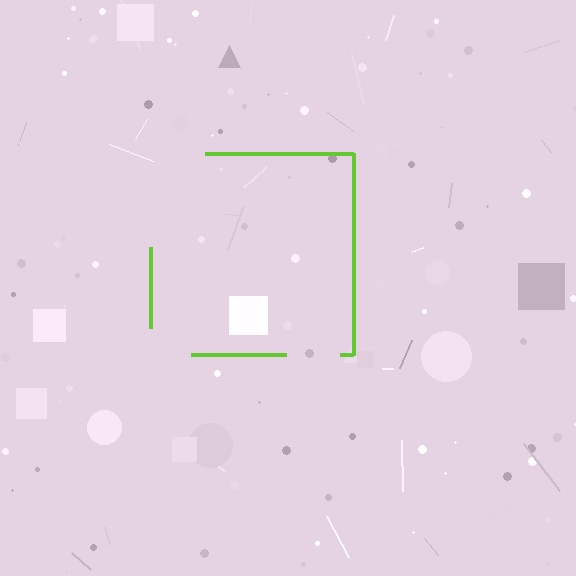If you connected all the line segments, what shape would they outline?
They would outline a square.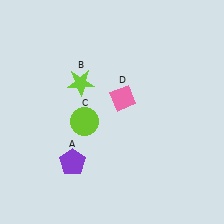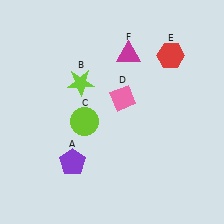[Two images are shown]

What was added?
A red hexagon (E), a magenta triangle (F) were added in Image 2.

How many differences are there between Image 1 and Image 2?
There are 2 differences between the two images.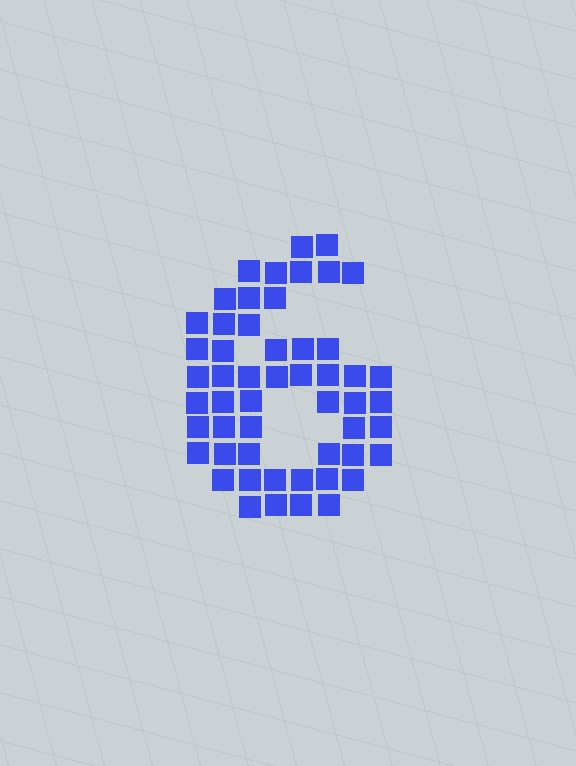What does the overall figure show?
The overall figure shows the digit 6.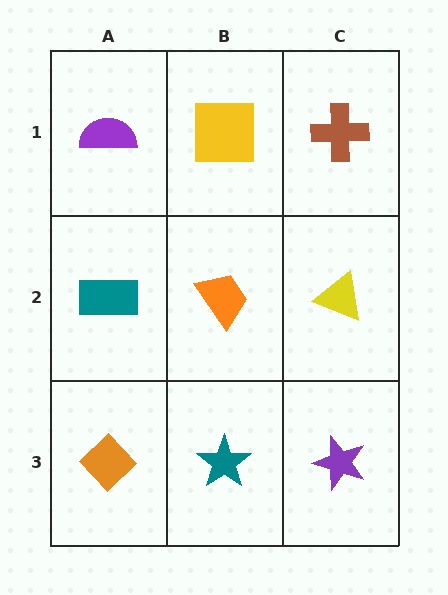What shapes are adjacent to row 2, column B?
A yellow square (row 1, column B), a teal star (row 3, column B), a teal rectangle (row 2, column A), a yellow triangle (row 2, column C).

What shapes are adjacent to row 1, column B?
An orange trapezoid (row 2, column B), a purple semicircle (row 1, column A), a brown cross (row 1, column C).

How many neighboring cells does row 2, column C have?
3.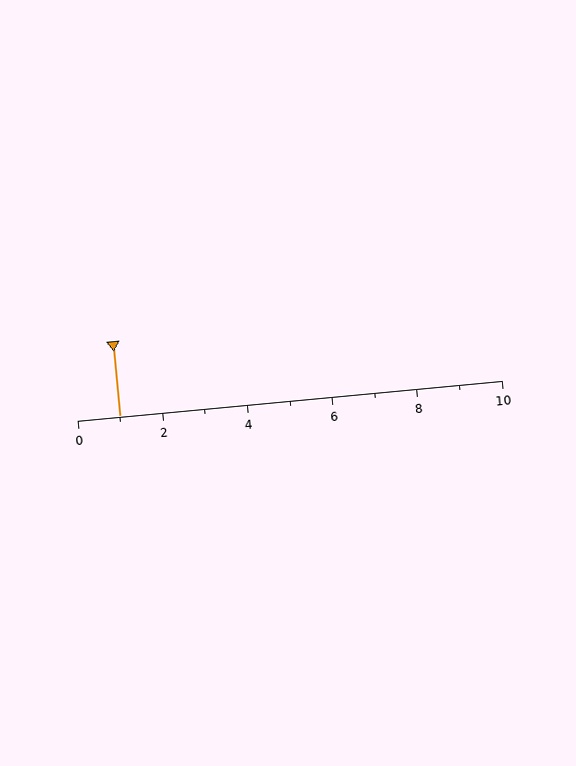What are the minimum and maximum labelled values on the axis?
The axis runs from 0 to 10.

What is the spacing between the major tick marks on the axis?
The major ticks are spaced 2 apart.